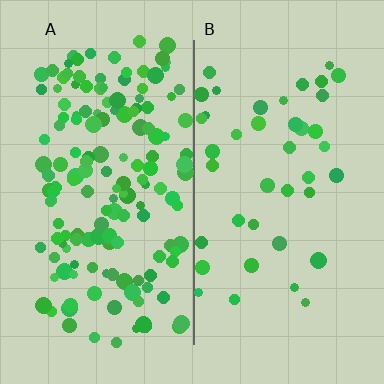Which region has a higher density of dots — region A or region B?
A (the left).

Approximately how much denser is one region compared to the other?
Approximately 3.8× — region A over region B.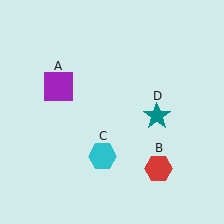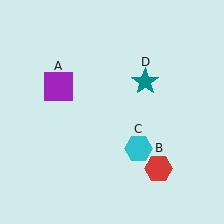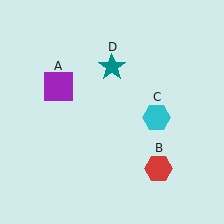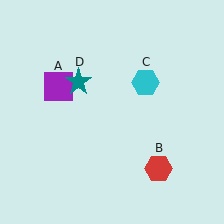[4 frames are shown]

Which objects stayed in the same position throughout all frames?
Purple square (object A) and red hexagon (object B) remained stationary.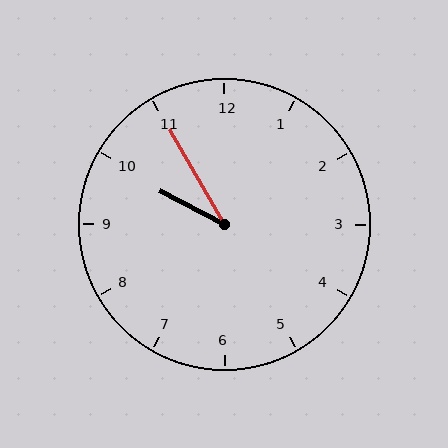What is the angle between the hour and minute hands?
Approximately 32 degrees.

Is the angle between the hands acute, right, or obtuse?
It is acute.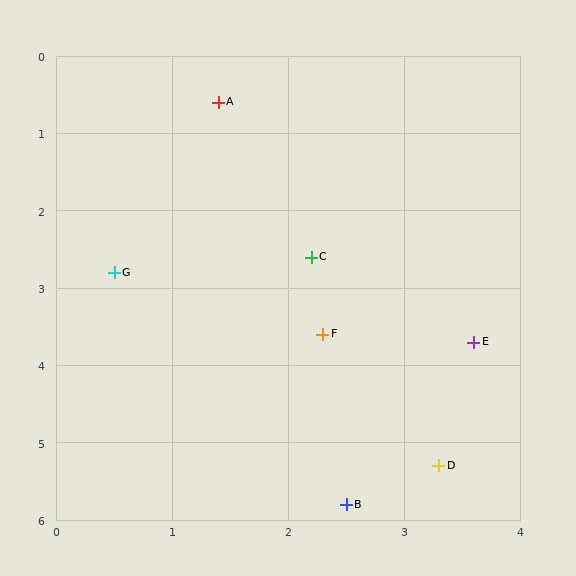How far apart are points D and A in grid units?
Points D and A are about 5.1 grid units apart.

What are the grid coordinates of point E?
Point E is at approximately (3.6, 3.7).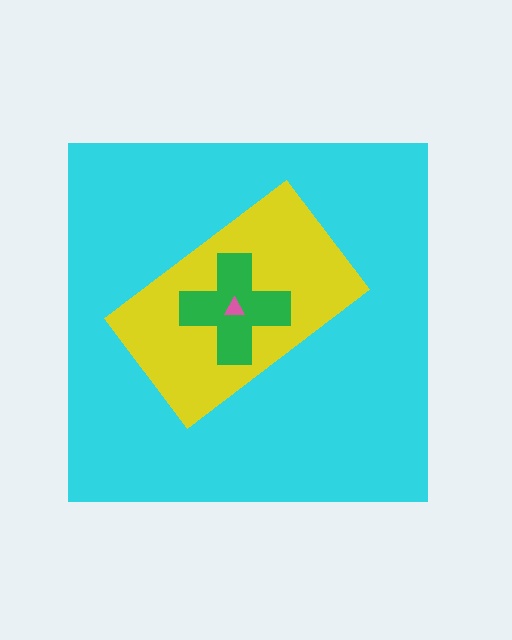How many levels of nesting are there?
4.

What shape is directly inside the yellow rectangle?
The green cross.